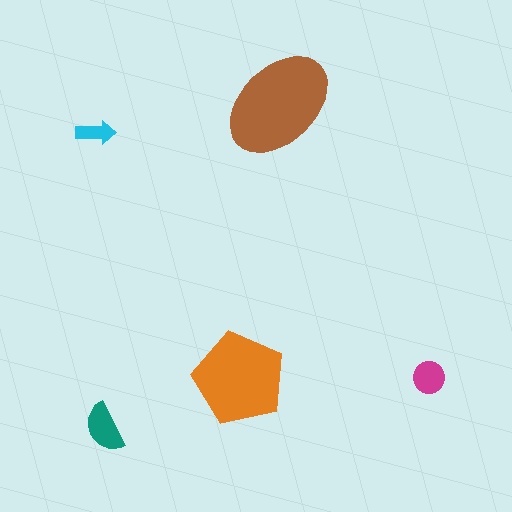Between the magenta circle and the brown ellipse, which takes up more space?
The brown ellipse.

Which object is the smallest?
The cyan arrow.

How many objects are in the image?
There are 5 objects in the image.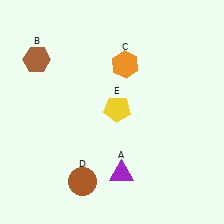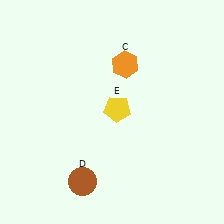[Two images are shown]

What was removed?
The purple triangle (A), the brown hexagon (B) were removed in Image 2.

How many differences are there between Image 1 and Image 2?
There are 2 differences between the two images.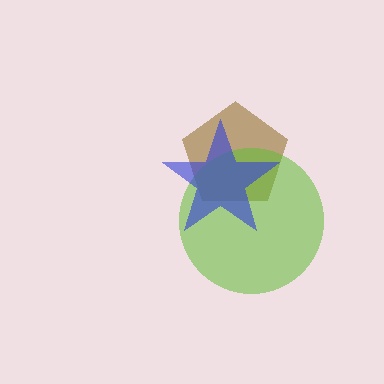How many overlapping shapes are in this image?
There are 3 overlapping shapes in the image.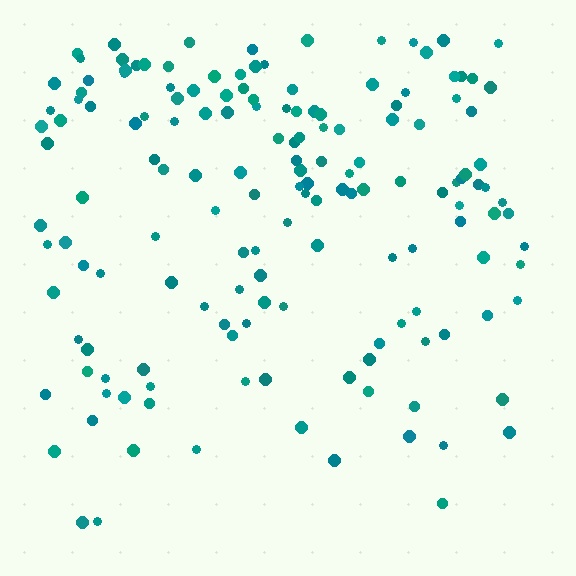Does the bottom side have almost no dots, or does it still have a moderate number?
Still a moderate number, just noticeably fewer than the top.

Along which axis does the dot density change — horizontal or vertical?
Vertical.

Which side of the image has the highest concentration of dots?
The top.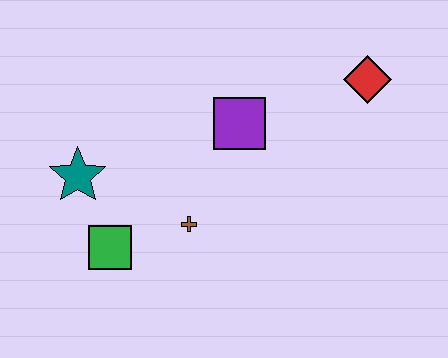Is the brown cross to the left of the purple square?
Yes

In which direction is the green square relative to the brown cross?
The green square is to the left of the brown cross.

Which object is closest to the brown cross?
The green square is closest to the brown cross.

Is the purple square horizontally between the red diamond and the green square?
Yes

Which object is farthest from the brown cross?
The red diamond is farthest from the brown cross.